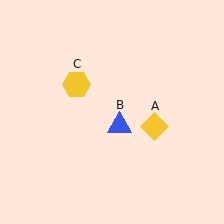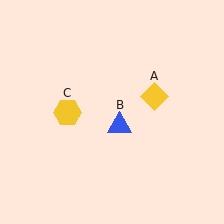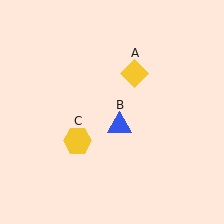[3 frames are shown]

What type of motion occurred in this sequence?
The yellow diamond (object A), yellow hexagon (object C) rotated counterclockwise around the center of the scene.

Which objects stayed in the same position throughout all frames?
Blue triangle (object B) remained stationary.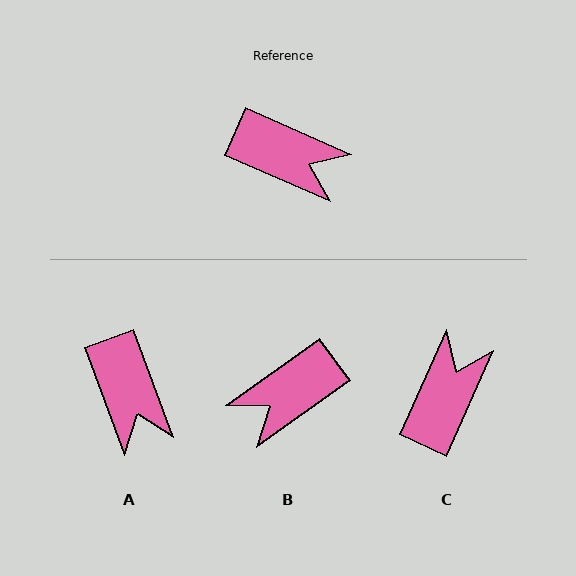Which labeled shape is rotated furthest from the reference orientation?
B, about 121 degrees away.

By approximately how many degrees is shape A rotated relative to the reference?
Approximately 46 degrees clockwise.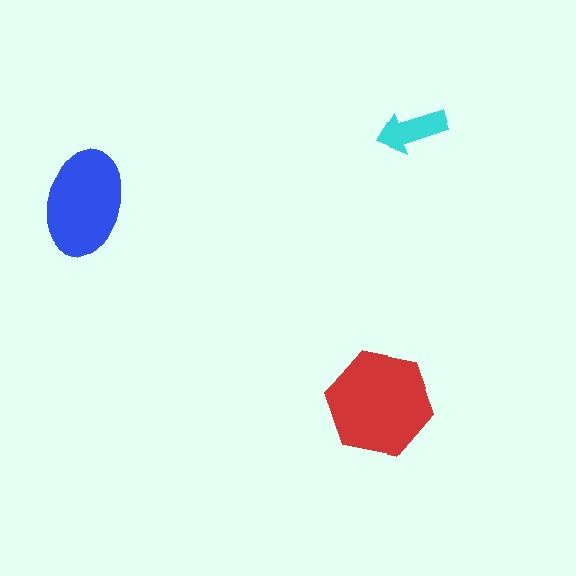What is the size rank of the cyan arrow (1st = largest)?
3rd.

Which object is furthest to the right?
The cyan arrow is rightmost.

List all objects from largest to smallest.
The red hexagon, the blue ellipse, the cyan arrow.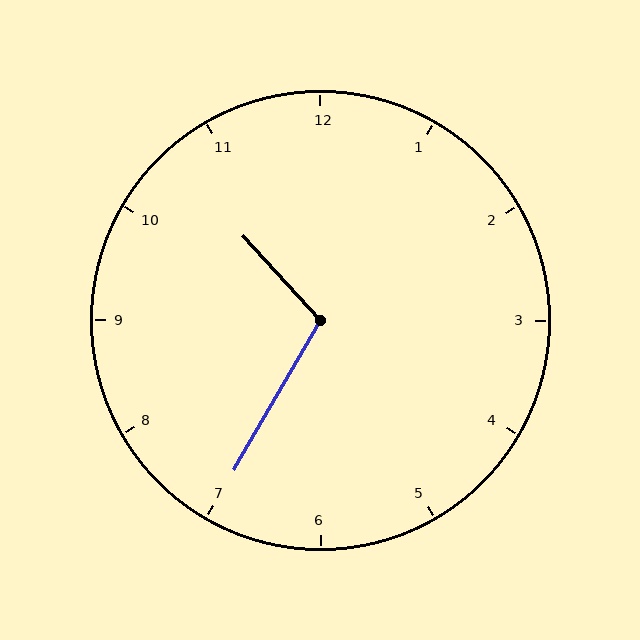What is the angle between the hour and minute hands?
Approximately 108 degrees.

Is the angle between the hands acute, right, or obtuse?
It is obtuse.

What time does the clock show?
10:35.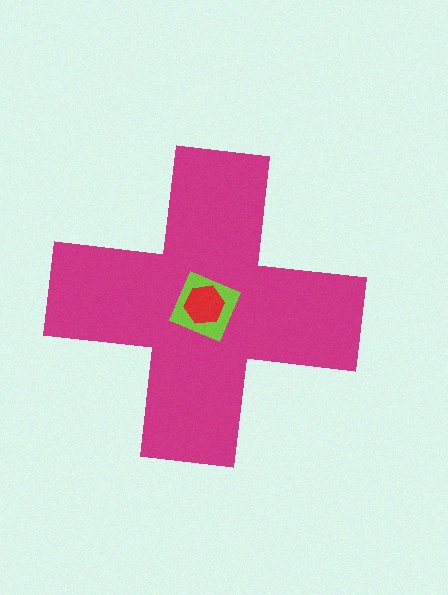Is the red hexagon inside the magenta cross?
Yes.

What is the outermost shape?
The magenta cross.